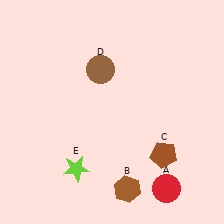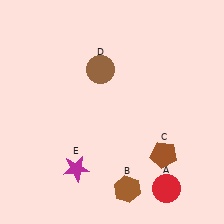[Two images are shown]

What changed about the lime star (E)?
In Image 1, E is lime. In Image 2, it changed to magenta.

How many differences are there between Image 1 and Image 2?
There is 1 difference between the two images.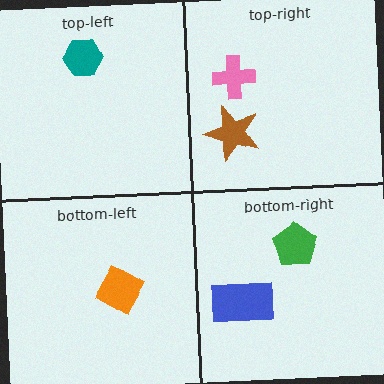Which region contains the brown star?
The top-right region.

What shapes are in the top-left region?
The teal hexagon.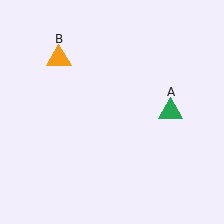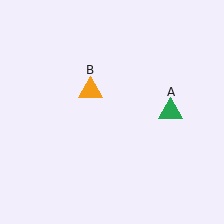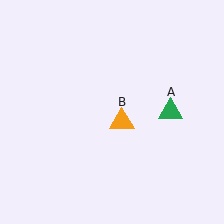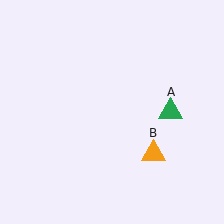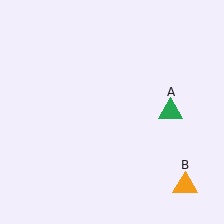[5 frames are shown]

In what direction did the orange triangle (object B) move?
The orange triangle (object B) moved down and to the right.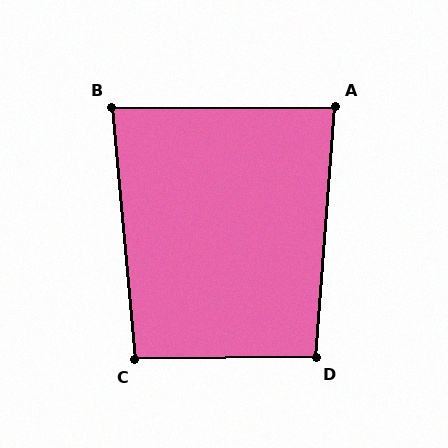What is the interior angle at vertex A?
Approximately 85 degrees (approximately right).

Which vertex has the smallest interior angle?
B, at approximately 85 degrees.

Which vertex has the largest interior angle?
D, at approximately 95 degrees.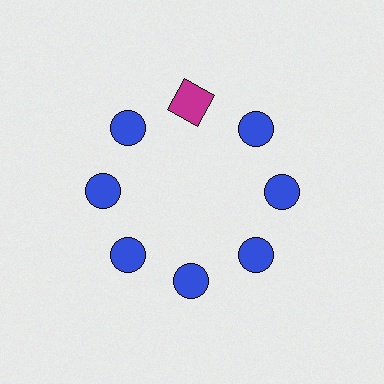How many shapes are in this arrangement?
There are 8 shapes arranged in a ring pattern.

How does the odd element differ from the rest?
It differs in both color (magenta instead of blue) and shape (square instead of circle).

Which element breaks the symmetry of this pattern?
The magenta square at roughly the 12 o'clock position breaks the symmetry. All other shapes are blue circles.